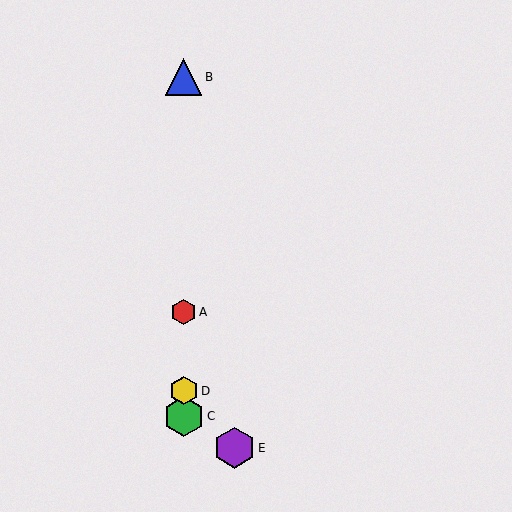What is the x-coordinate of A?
Object A is at x≈184.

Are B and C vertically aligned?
Yes, both are at x≈184.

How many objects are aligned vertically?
4 objects (A, B, C, D) are aligned vertically.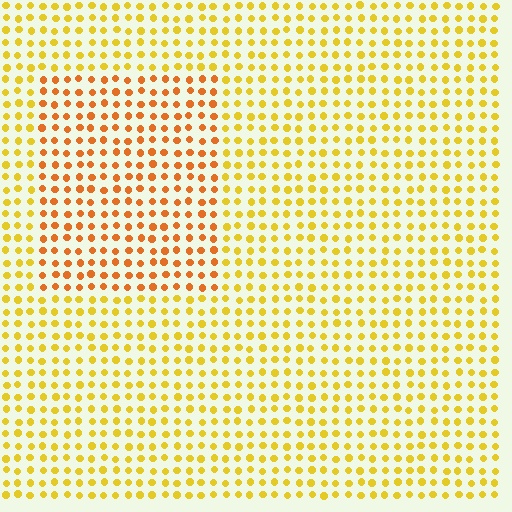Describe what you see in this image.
The image is filled with small yellow elements in a uniform arrangement. A rectangle-shaped region is visible where the elements are tinted to a slightly different hue, forming a subtle color boundary.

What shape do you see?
I see a rectangle.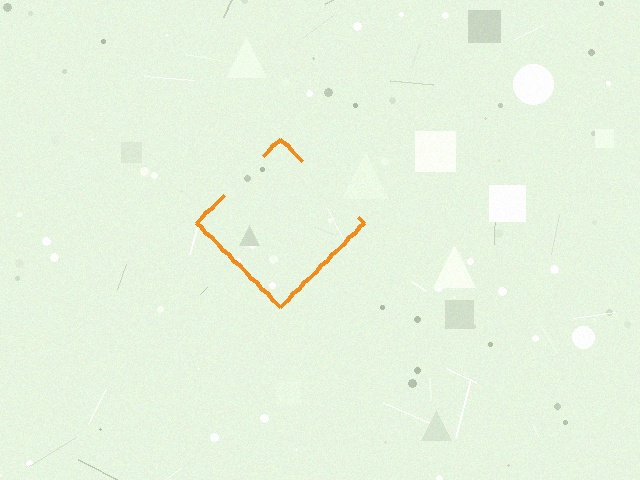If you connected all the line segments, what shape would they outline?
They would outline a diamond.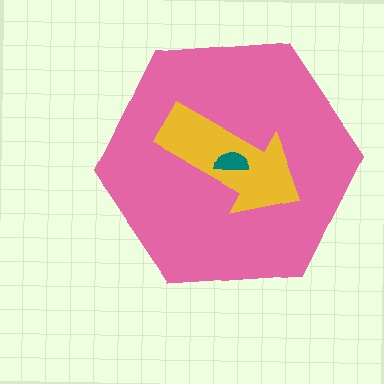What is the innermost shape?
The teal semicircle.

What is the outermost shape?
The pink hexagon.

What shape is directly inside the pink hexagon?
The yellow arrow.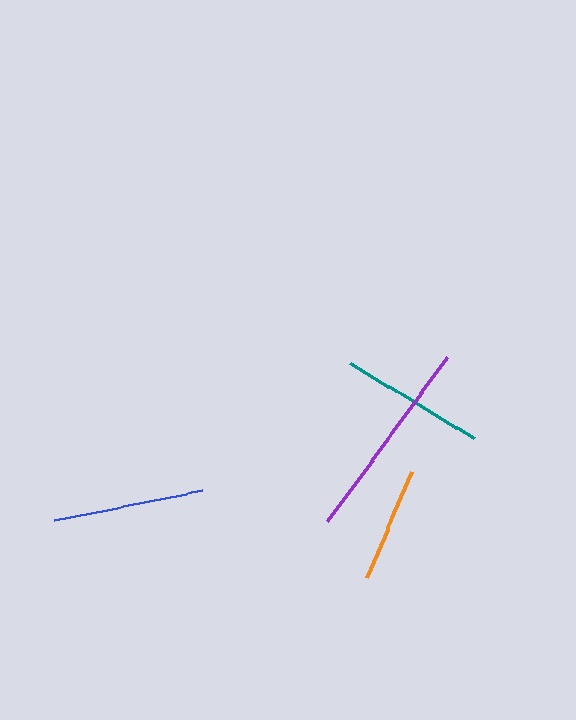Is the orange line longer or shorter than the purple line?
The purple line is longer than the orange line.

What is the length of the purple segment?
The purple segment is approximately 204 pixels long.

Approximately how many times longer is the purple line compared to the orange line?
The purple line is approximately 1.8 times the length of the orange line.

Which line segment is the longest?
The purple line is the longest at approximately 204 pixels.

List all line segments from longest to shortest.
From longest to shortest: purple, blue, teal, orange.